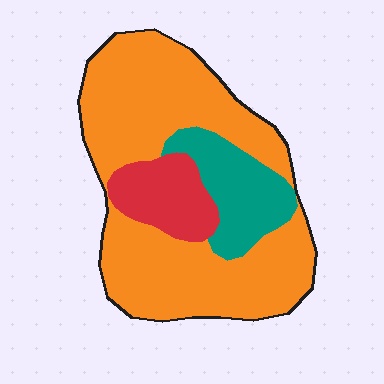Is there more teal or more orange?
Orange.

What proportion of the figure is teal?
Teal covers about 15% of the figure.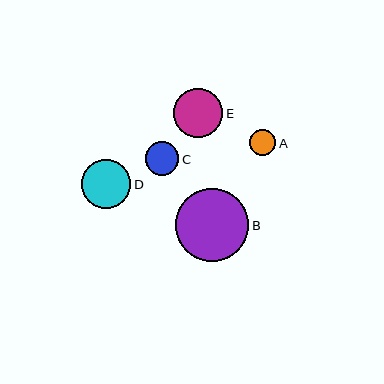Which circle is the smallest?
Circle A is the smallest with a size of approximately 26 pixels.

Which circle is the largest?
Circle B is the largest with a size of approximately 74 pixels.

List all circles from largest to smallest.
From largest to smallest: B, E, D, C, A.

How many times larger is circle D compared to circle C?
Circle D is approximately 1.5 times the size of circle C.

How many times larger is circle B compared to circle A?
Circle B is approximately 2.8 times the size of circle A.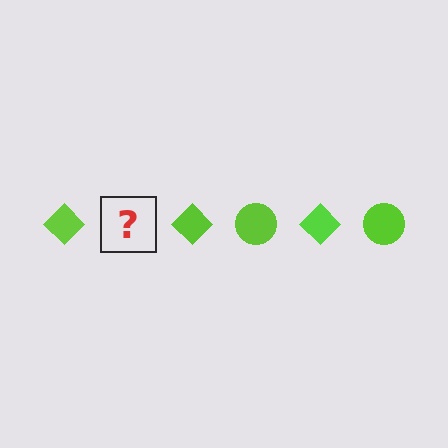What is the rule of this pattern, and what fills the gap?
The rule is that the pattern cycles through diamond, circle shapes in lime. The gap should be filled with a lime circle.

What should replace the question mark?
The question mark should be replaced with a lime circle.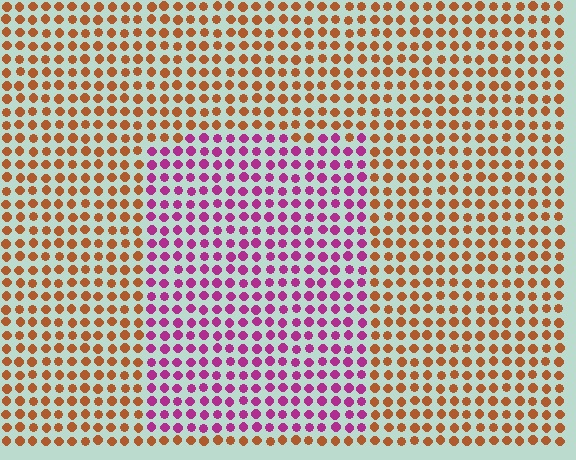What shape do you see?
I see a rectangle.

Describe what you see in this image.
The image is filled with small brown elements in a uniform arrangement. A rectangle-shaped region is visible where the elements are tinted to a slightly different hue, forming a subtle color boundary.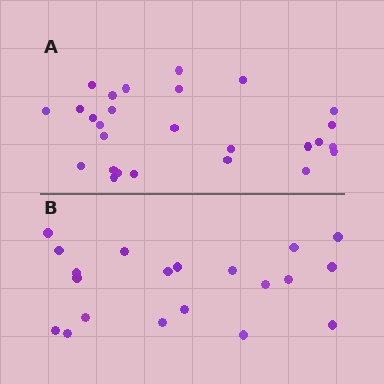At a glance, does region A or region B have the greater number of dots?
Region A (the top region) has more dots.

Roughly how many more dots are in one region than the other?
Region A has roughly 8 or so more dots than region B.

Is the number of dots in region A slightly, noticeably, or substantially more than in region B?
Region A has noticeably more, but not dramatically so. The ratio is roughly 1.4 to 1.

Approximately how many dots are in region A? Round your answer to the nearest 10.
About 30 dots. (The exact count is 27, which rounds to 30.)